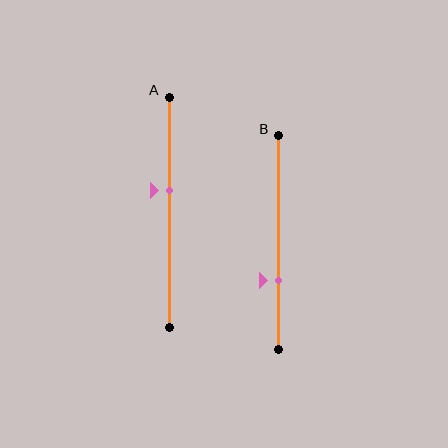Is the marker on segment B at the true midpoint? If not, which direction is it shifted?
No, the marker on segment B is shifted downward by about 17% of the segment length.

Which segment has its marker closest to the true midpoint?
Segment A has its marker closest to the true midpoint.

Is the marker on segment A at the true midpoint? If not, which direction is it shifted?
No, the marker on segment A is shifted upward by about 10% of the segment length.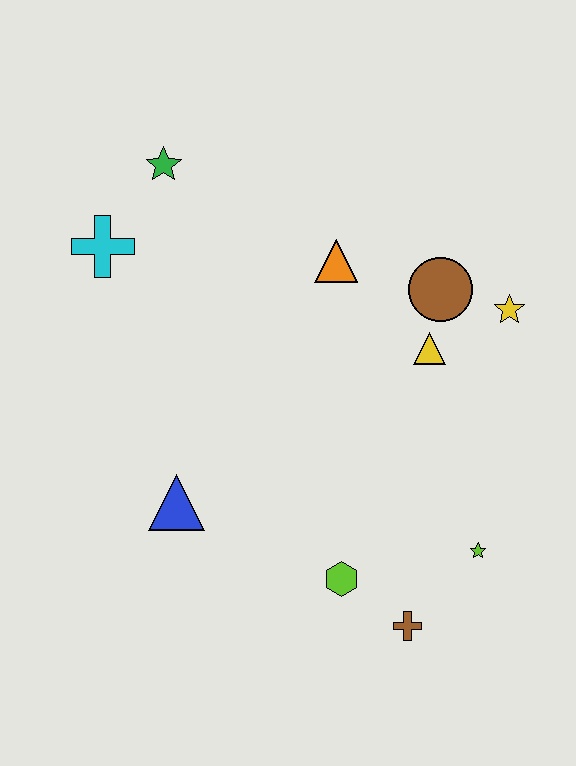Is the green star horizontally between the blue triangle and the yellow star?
No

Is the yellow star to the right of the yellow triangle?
Yes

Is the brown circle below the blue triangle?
No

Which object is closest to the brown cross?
The lime hexagon is closest to the brown cross.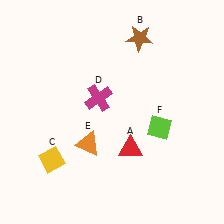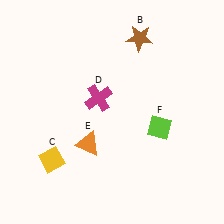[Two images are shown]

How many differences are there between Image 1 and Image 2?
There is 1 difference between the two images.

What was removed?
The red triangle (A) was removed in Image 2.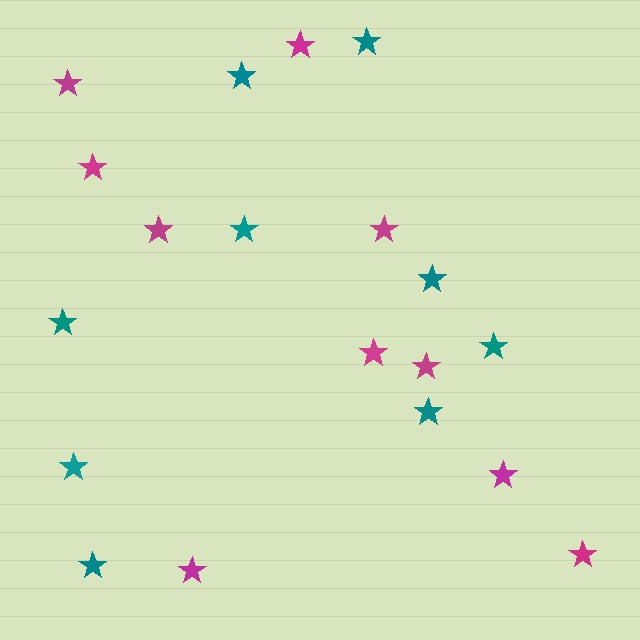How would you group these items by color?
There are 2 groups: one group of teal stars (9) and one group of magenta stars (10).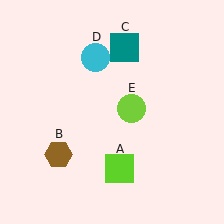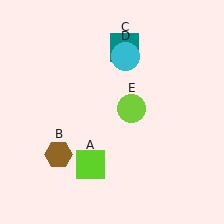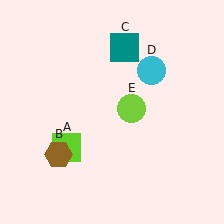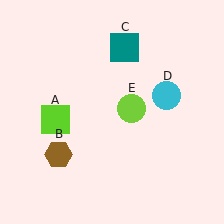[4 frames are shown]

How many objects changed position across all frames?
2 objects changed position: lime square (object A), cyan circle (object D).